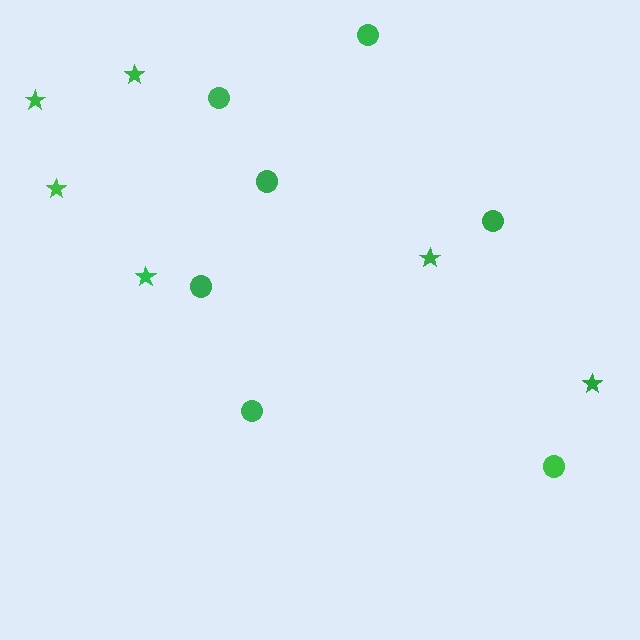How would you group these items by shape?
There are 2 groups: one group of stars (6) and one group of circles (7).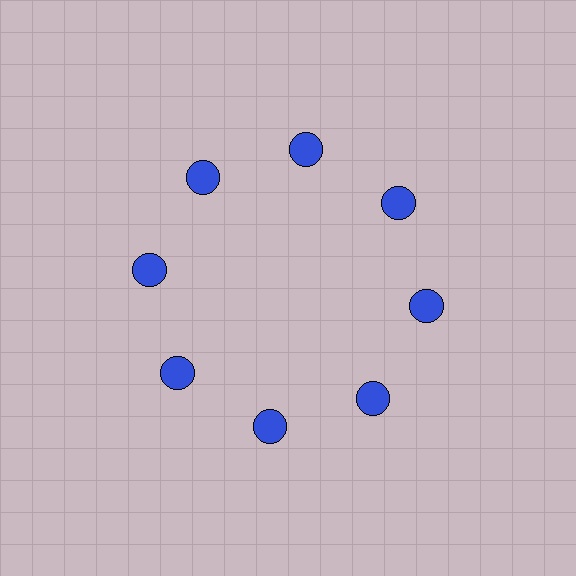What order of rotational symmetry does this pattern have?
This pattern has 8-fold rotational symmetry.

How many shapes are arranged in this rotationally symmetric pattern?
There are 8 shapes, arranged in 8 groups of 1.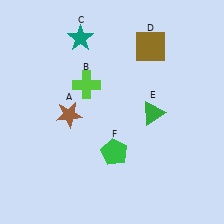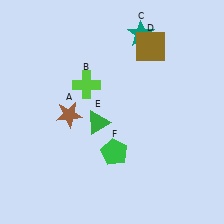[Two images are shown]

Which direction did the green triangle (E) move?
The green triangle (E) moved left.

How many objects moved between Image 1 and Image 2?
2 objects moved between the two images.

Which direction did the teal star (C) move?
The teal star (C) moved right.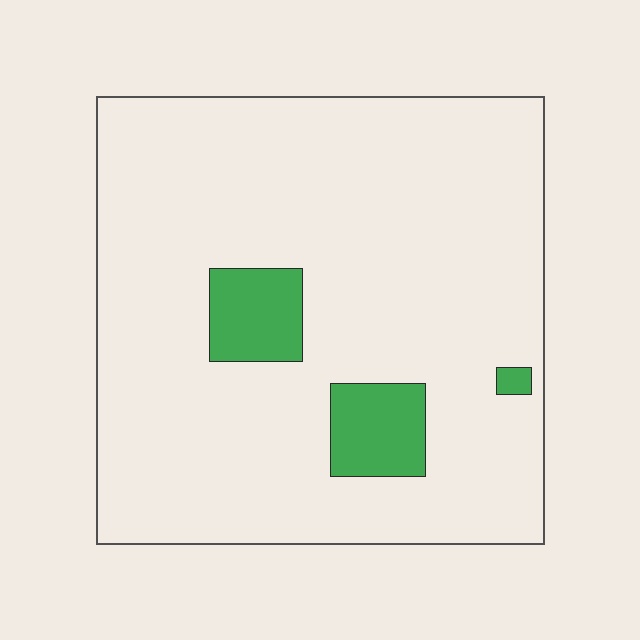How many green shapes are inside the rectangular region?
3.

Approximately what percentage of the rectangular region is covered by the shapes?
Approximately 10%.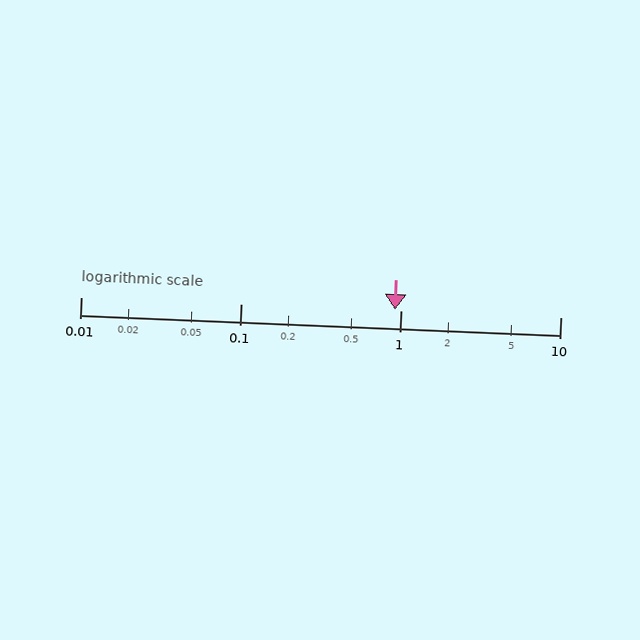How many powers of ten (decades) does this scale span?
The scale spans 3 decades, from 0.01 to 10.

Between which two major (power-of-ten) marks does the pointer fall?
The pointer is between 0.1 and 1.